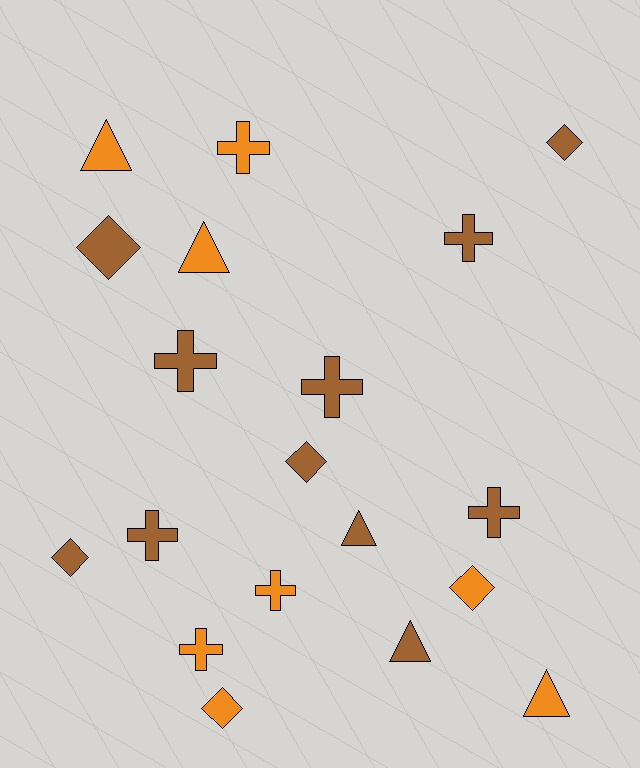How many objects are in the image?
There are 19 objects.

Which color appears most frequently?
Brown, with 11 objects.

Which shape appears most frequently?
Cross, with 8 objects.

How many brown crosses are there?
There are 5 brown crosses.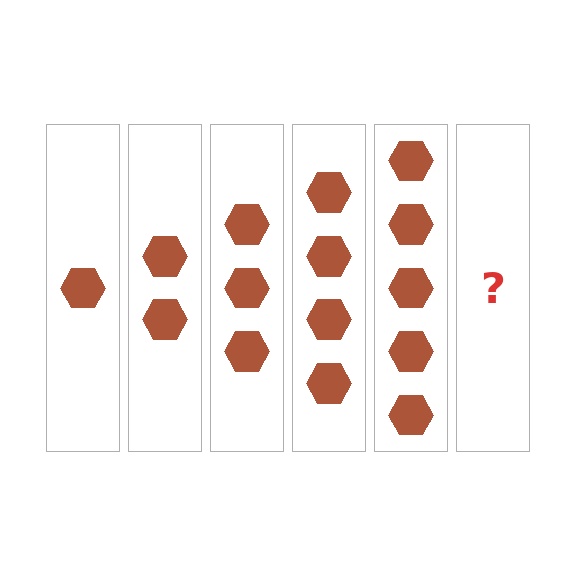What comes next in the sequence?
The next element should be 6 hexagons.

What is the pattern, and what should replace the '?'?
The pattern is that each step adds one more hexagon. The '?' should be 6 hexagons.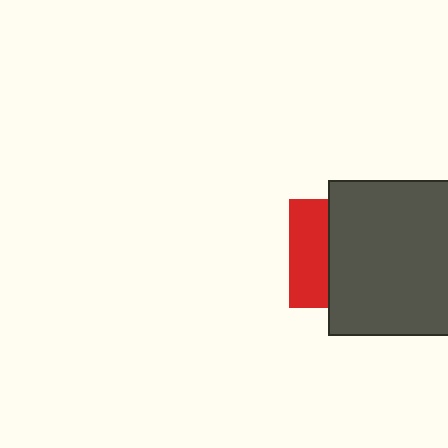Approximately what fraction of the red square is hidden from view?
Roughly 65% of the red square is hidden behind the dark gray square.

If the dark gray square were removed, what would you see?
You would see the complete red square.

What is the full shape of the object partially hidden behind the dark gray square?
The partially hidden object is a red square.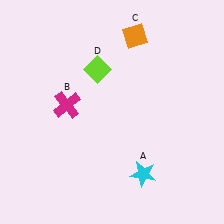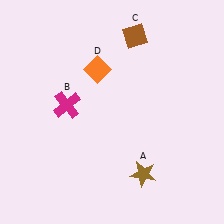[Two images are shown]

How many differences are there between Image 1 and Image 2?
There are 3 differences between the two images.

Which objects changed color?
A changed from cyan to brown. C changed from orange to brown. D changed from lime to orange.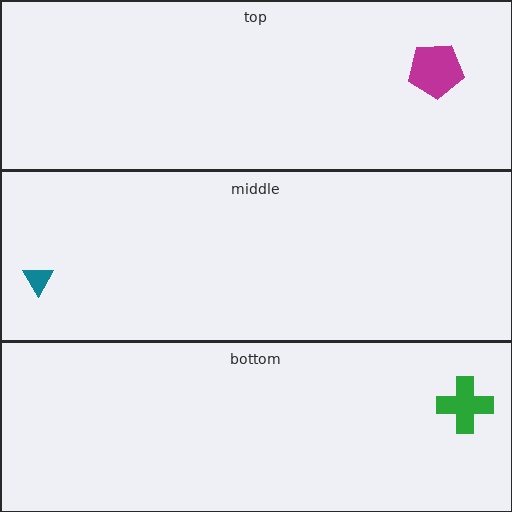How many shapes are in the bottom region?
1.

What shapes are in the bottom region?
The green cross.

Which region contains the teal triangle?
The middle region.